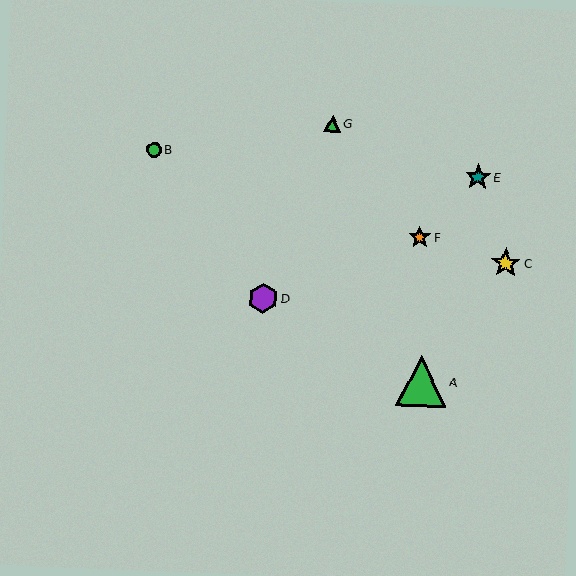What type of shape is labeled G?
Shape G is a green triangle.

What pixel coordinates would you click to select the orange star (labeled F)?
Click at (420, 237) to select the orange star F.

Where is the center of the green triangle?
The center of the green triangle is at (333, 124).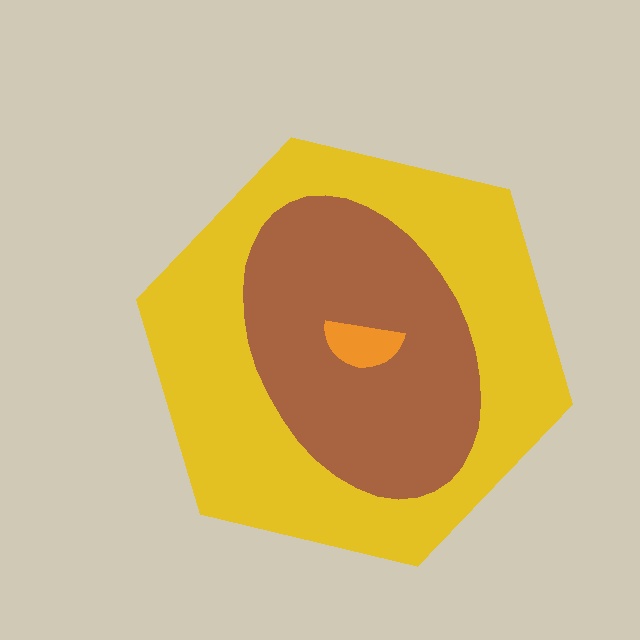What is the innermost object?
The orange semicircle.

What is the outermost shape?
The yellow hexagon.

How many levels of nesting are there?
3.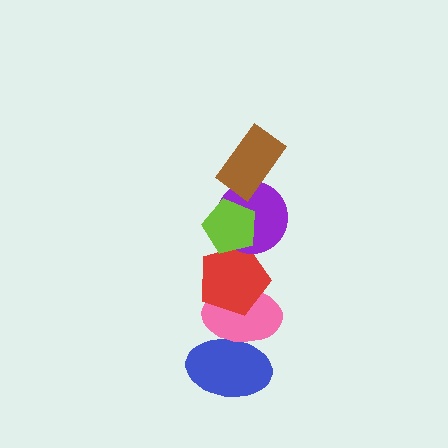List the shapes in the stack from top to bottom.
From top to bottom: the brown rectangle, the lime pentagon, the purple circle, the red pentagon, the pink ellipse, the blue ellipse.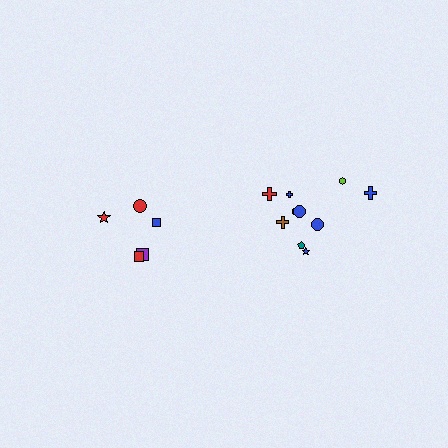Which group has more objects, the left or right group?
The right group.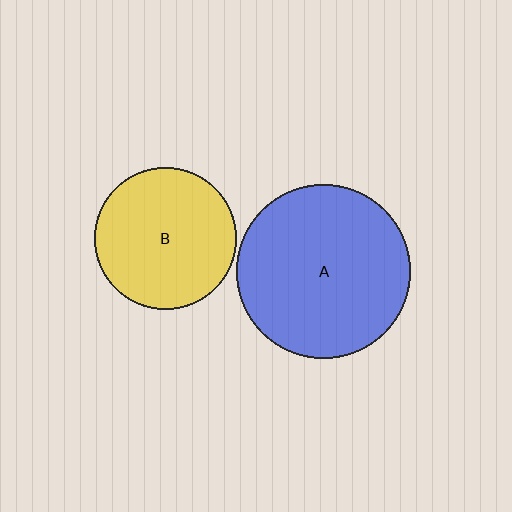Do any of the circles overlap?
No, none of the circles overlap.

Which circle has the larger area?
Circle A (blue).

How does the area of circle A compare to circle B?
Approximately 1.5 times.